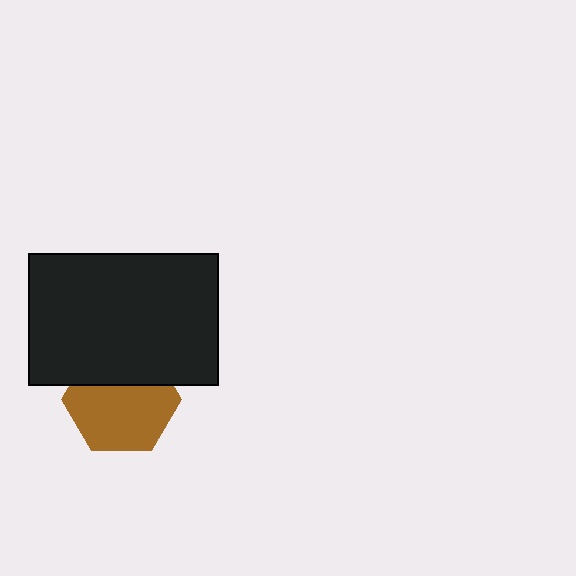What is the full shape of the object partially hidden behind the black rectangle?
The partially hidden object is a brown hexagon.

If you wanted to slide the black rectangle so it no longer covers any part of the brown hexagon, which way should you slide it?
Slide it up — that is the most direct way to separate the two shapes.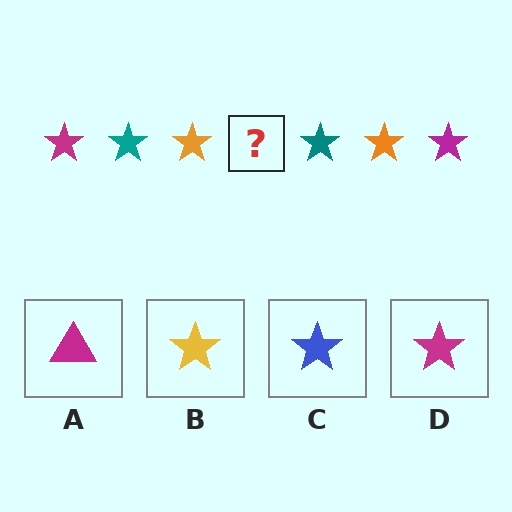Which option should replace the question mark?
Option D.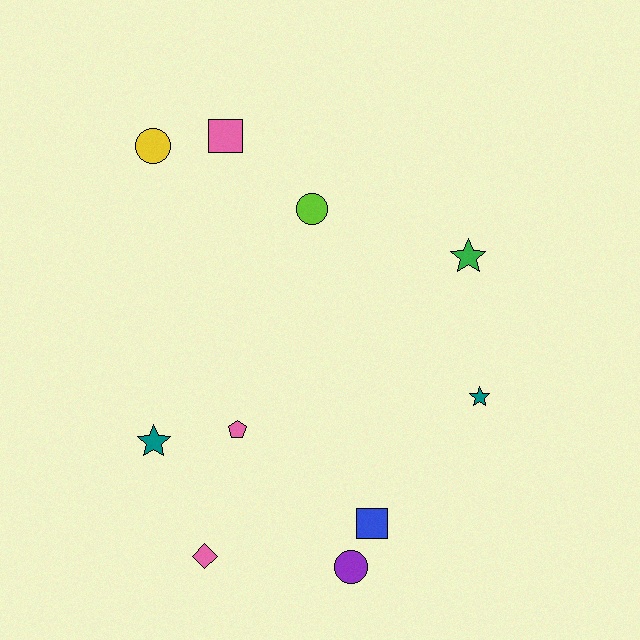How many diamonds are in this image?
There is 1 diamond.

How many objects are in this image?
There are 10 objects.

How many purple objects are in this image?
There is 1 purple object.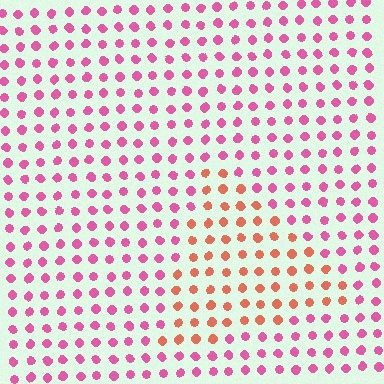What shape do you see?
I see a triangle.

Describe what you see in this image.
The image is filled with small pink elements in a uniform arrangement. A triangle-shaped region is visible where the elements are tinted to a slightly different hue, forming a subtle color boundary.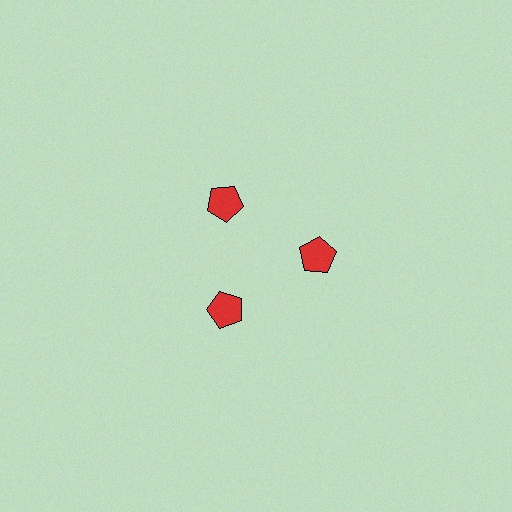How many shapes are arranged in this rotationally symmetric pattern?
There are 3 shapes, arranged in 3 groups of 1.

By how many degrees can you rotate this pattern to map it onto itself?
The pattern maps onto itself every 120 degrees of rotation.